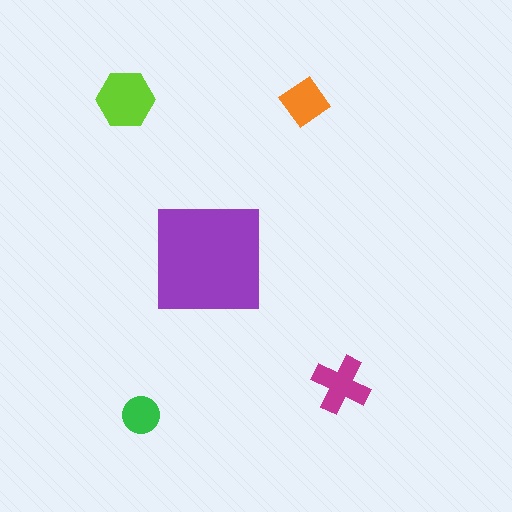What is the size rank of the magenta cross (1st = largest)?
3rd.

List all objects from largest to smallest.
The purple square, the lime hexagon, the magenta cross, the orange diamond, the green circle.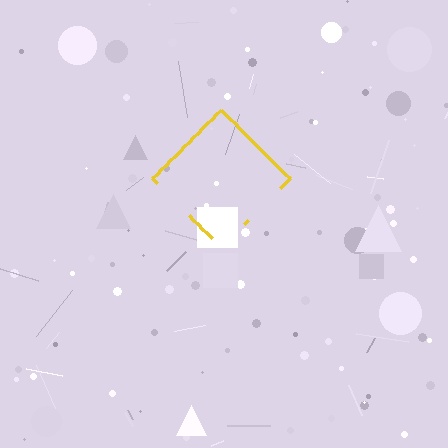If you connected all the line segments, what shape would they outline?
They would outline a diamond.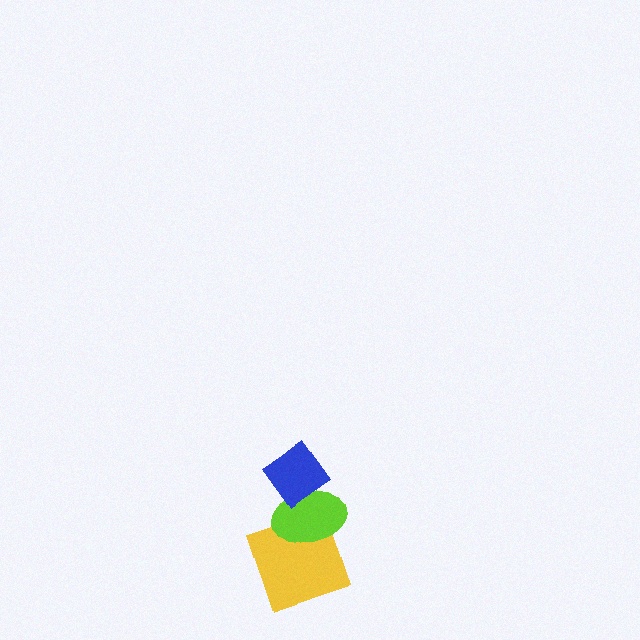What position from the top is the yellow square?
The yellow square is 3rd from the top.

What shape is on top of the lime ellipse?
The blue diamond is on top of the lime ellipse.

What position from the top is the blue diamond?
The blue diamond is 1st from the top.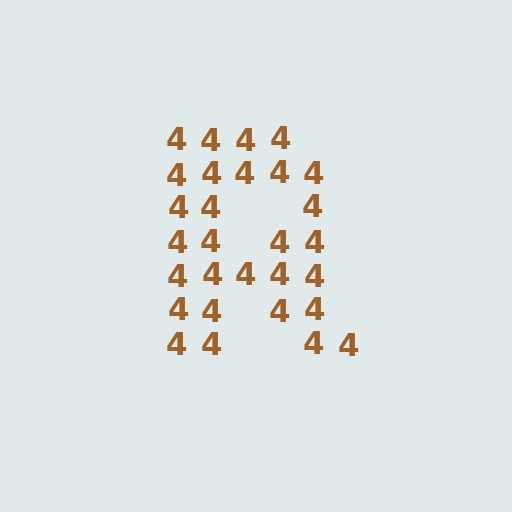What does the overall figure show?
The overall figure shows the letter R.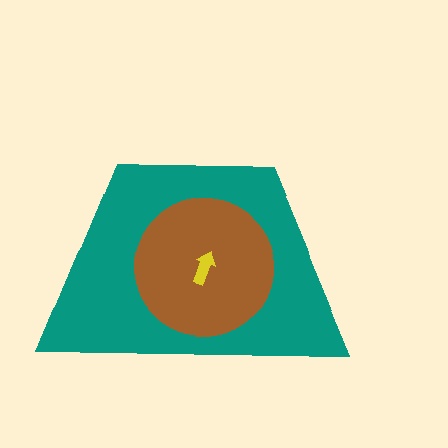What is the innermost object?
The yellow arrow.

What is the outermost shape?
The teal trapezoid.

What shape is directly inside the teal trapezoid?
The brown circle.